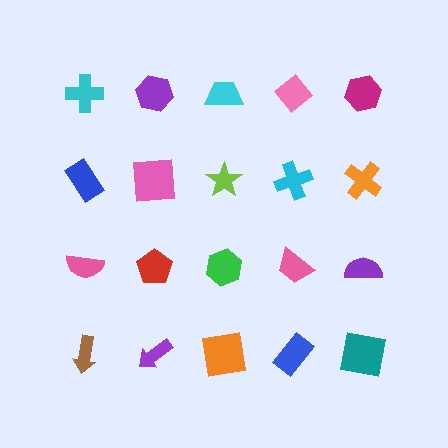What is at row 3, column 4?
A pink trapezoid.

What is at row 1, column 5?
A magenta hexagon.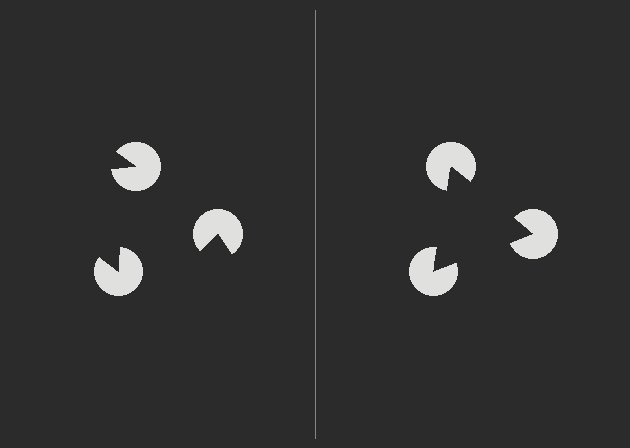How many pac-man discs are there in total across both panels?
6 — 3 on each side.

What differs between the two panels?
The pac-man discs are positioned identically on both sides; only the wedge orientations differ. On the right they align to a triangle; on the left they are misaligned.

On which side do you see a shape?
An illusory triangle appears on the right side. On the left side the wedge cuts are rotated, so no coherent shape forms.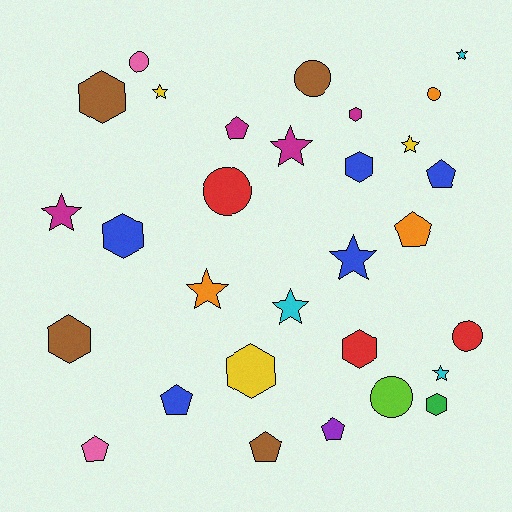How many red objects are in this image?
There are 3 red objects.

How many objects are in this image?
There are 30 objects.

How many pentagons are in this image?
There are 7 pentagons.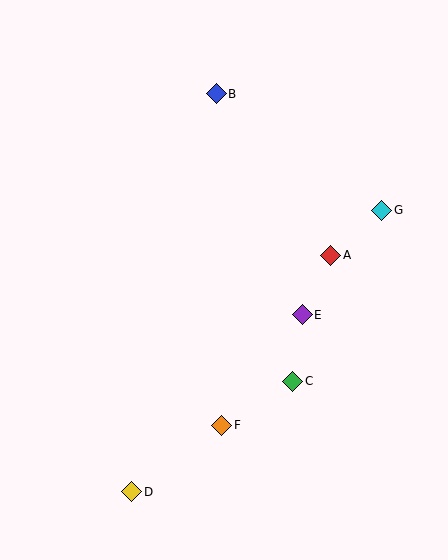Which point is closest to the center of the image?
Point E at (302, 315) is closest to the center.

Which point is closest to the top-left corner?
Point B is closest to the top-left corner.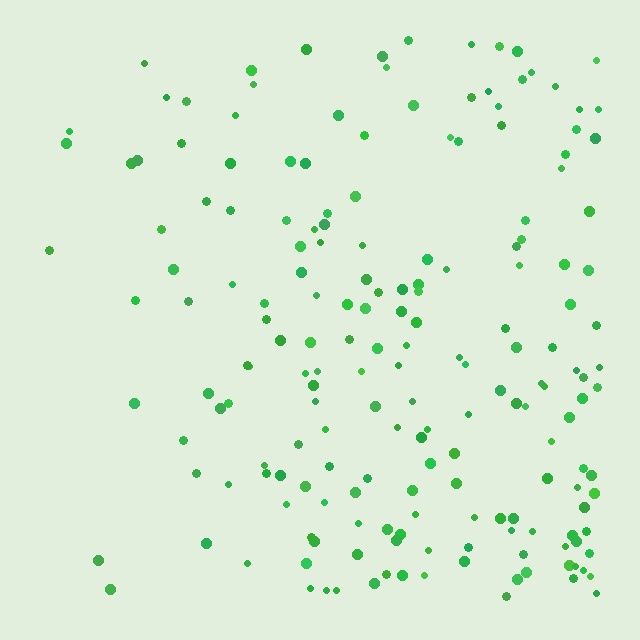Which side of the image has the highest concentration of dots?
The right.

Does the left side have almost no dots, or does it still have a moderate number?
Still a moderate number, just noticeably fewer than the right.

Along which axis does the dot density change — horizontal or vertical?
Horizontal.